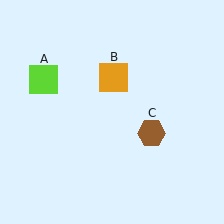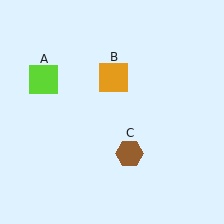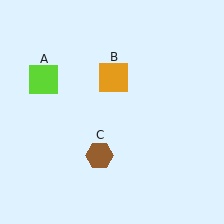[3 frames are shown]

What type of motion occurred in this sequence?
The brown hexagon (object C) rotated clockwise around the center of the scene.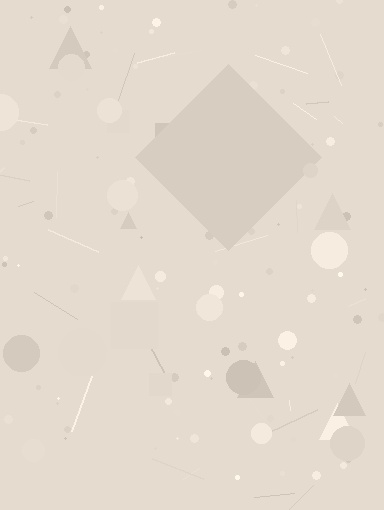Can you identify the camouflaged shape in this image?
The camouflaged shape is a diamond.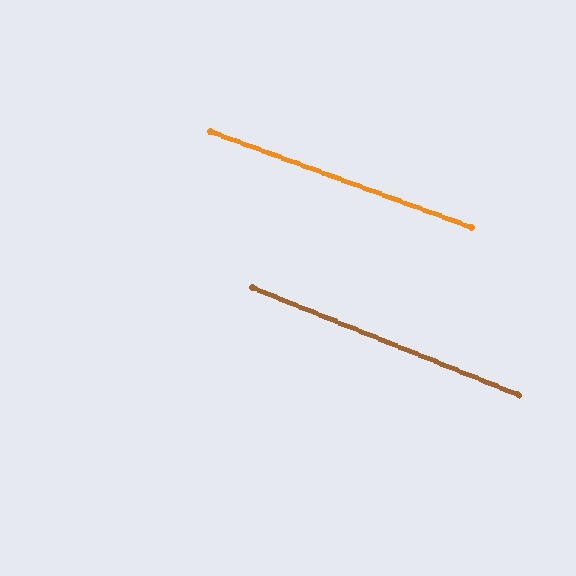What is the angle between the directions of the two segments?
Approximately 2 degrees.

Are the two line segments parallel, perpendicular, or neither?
Parallel — their directions differ by only 1.7°.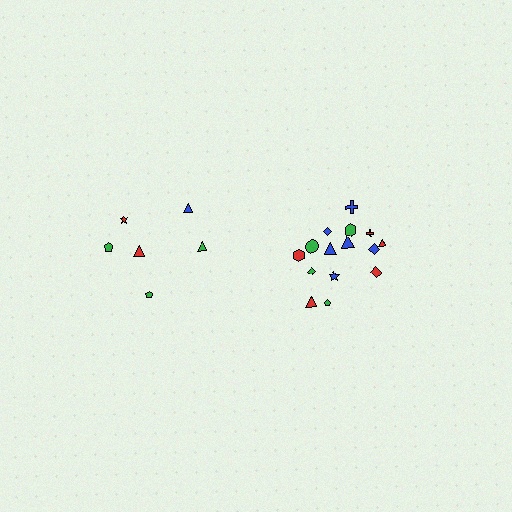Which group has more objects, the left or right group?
The right group.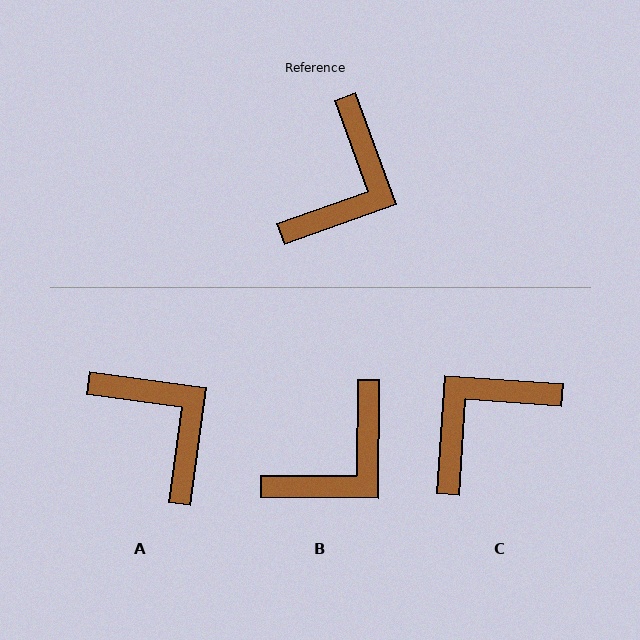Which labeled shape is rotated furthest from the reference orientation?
C, about 156 degrees away.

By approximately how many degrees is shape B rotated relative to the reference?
Approximately 20 degrees clockwise.